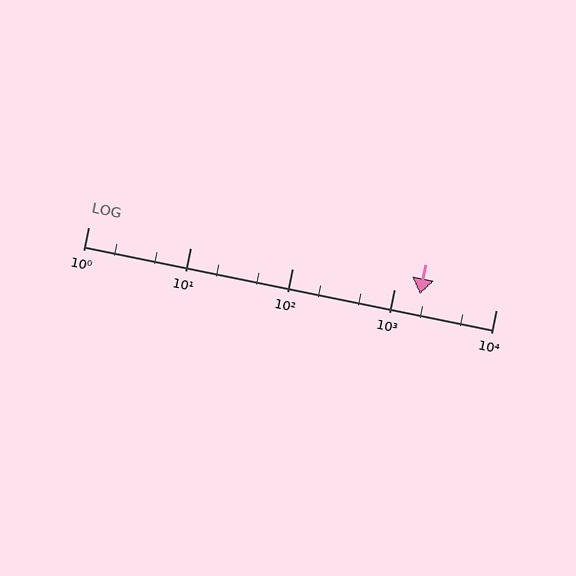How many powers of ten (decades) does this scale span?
The scale spans 4 decades, from 1 to 10000.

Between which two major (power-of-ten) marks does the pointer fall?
The pointer is between 1000 and 10000.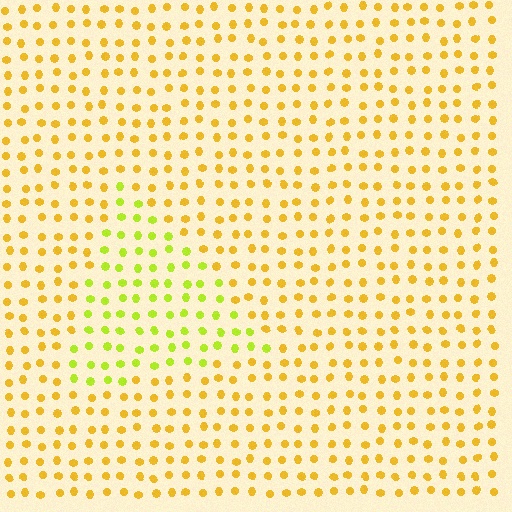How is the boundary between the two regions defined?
The boundary is defined purely by a slight shift in hue (about 34 degrees). Spacing, size, and orientation are identical on both sides.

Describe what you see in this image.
The image is filled with small yellow elements in a uniform arrangement. A triangle-shaped region is visible where the elements are tinted to a slightly different hue, forming a subtle color boundary.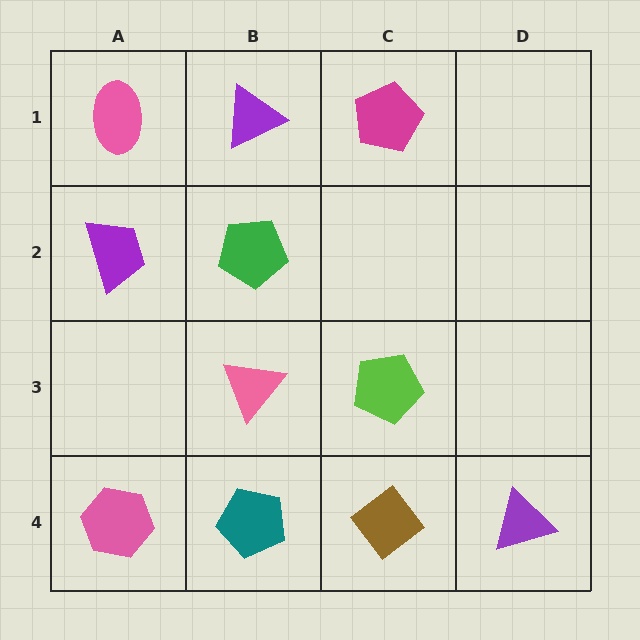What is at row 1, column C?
A magenta pentagon.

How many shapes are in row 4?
4 shapes.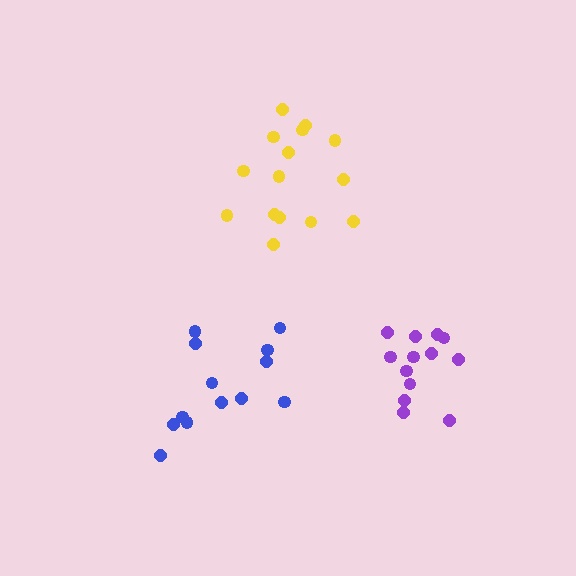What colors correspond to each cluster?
The clusters are colored: yellow, purple, blue.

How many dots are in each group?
Group 1: 15 dots, Group 2: 13 dots, Group 3: 13 dots (41 total).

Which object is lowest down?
The purple cluster is bottommost.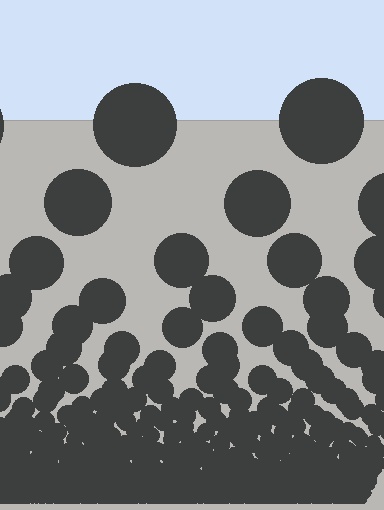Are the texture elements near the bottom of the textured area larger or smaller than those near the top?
Smaller. The gradient is inverted — elements near the bottom are smaller and denser.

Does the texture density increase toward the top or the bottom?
Density increases toward the bottom.